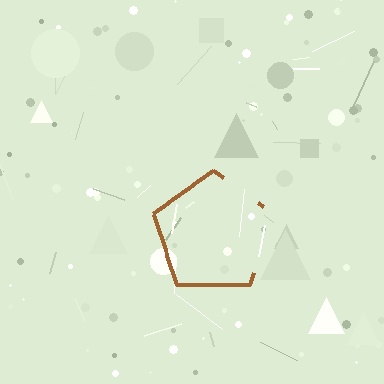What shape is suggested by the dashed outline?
The dashed outline suggests a pentagon.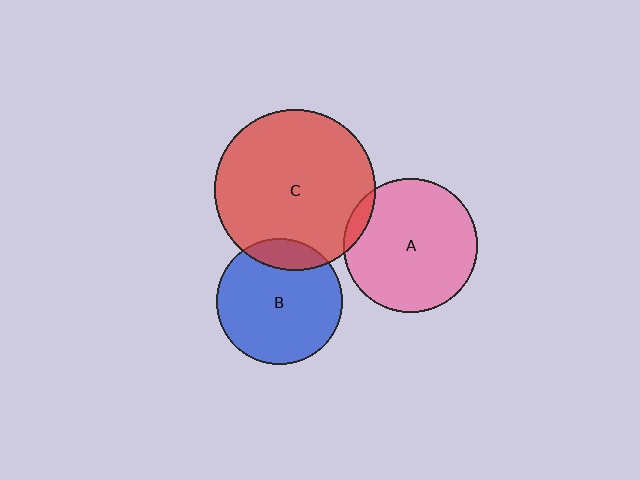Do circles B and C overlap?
Yes.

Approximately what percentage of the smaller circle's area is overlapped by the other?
Approximately 15%.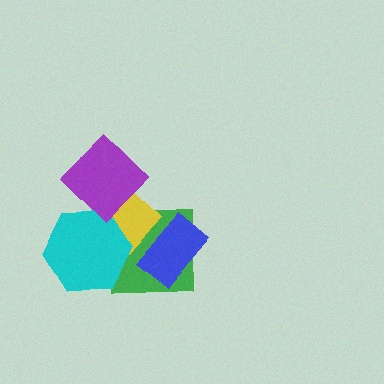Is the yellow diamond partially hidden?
Yes, it is partially covered by another shape.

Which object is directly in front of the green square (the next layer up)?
The blue rectangle is directly in front of the green square.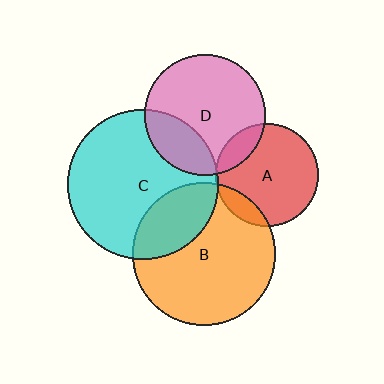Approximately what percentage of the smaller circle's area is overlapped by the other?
Approximately 15%.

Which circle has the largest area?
Circle C (cyan).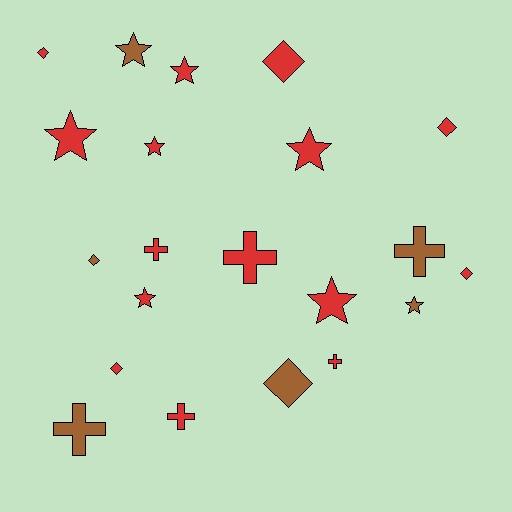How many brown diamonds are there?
There are 2 brown diamonds.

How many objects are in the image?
There are 21 objects.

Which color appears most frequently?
Red, with 15 objects.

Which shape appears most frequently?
Star, with 8 objects.